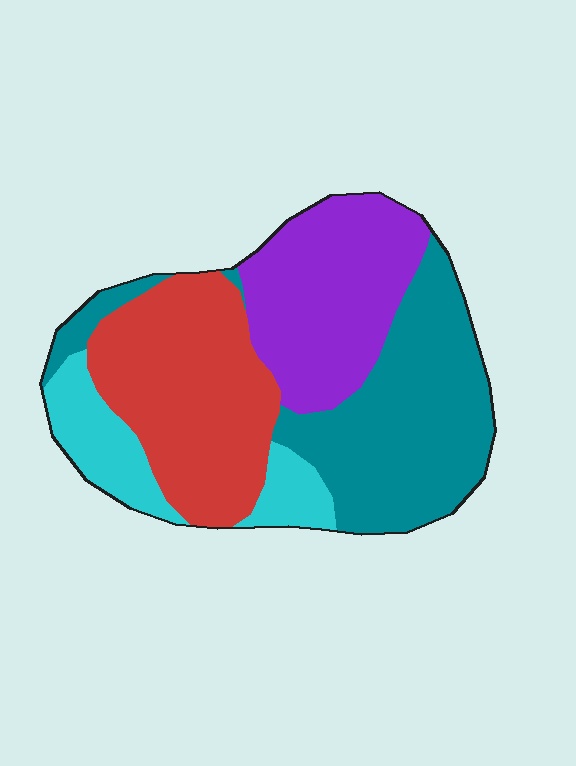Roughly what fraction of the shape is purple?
Purple takes up between a sixth and a third of the shape.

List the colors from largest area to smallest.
From largest to smallest: teal, red, purple, cyan.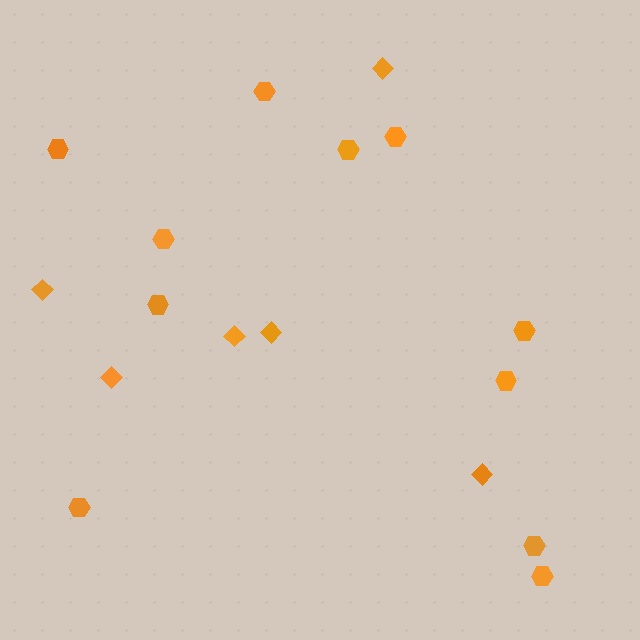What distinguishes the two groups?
There are 2 groups: one group of hexagons (11) and one group of diamonds (6).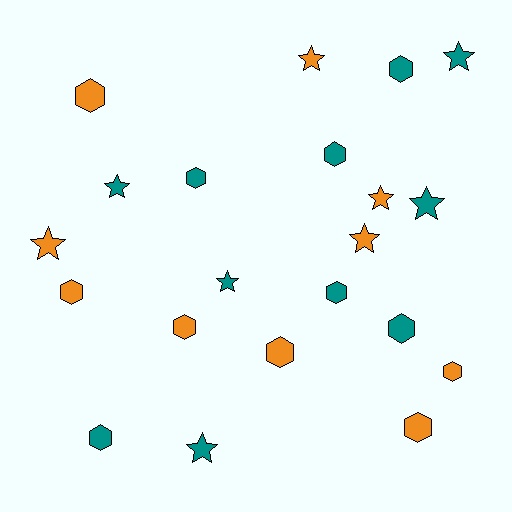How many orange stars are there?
There are 4 orange stars.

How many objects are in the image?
There are 21 objects.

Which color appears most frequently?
Teal, with 11 objects.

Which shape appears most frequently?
Hexagon, with 12 objects.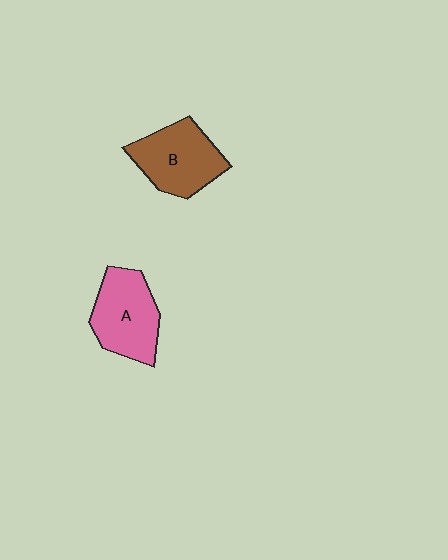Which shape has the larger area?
Shape A (pink).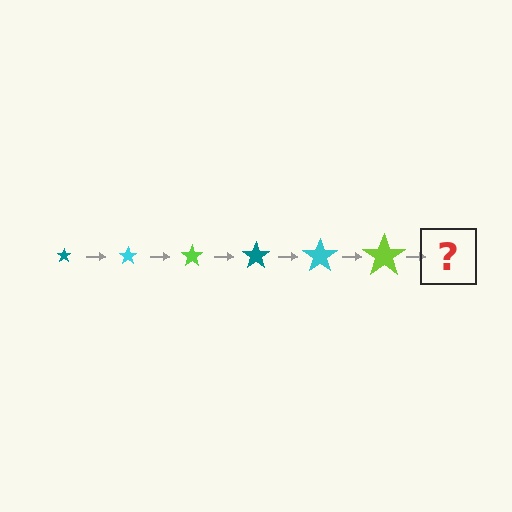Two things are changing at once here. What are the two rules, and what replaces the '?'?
The two rules are that the star grows larger each step and the color cycles through teal, cyan, and lime. The '?' should be a teal star, larger than the previous one.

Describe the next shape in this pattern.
It should be a teal star, larger than the previous one.